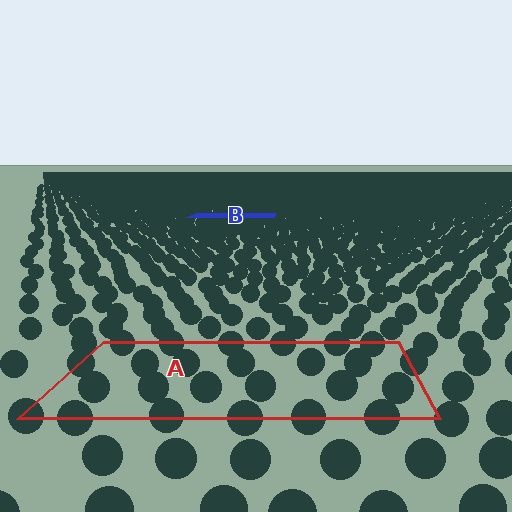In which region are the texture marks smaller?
The texture marks are smaller in region B, because it is farther away.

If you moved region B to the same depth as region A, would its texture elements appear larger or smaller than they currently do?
They would appear larger. At a closer depth, the same texture elements are projected at a bigger on-screen size.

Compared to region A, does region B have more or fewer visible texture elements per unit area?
Region B has more texture elements per unit area — they are packed more densely because it is farther away.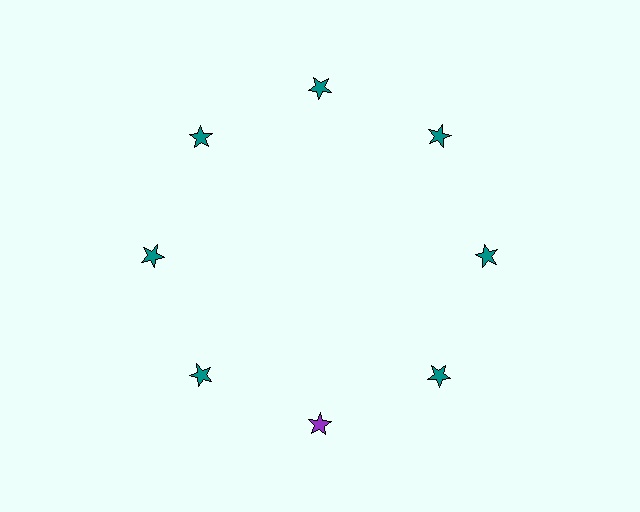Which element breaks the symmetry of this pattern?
The purple star at roughly the 6 o'clock position breaks the symmetry. All other shapes are teal stars.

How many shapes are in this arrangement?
There are 8 shapes arranged in a ring pattern.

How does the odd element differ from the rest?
It has a different color: purple instead of teal.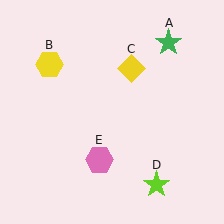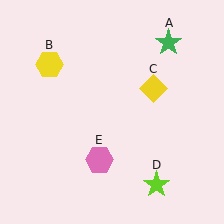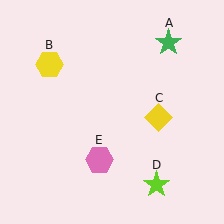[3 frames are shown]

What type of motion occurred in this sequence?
The yellow diamond (object C) rotated clockwise around the center of the scene.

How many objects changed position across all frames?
1 object changed position: yellow diamond (object C).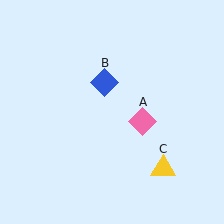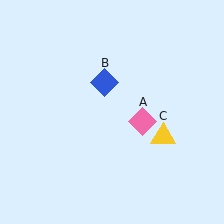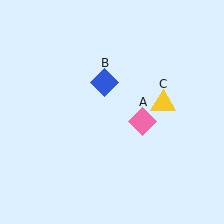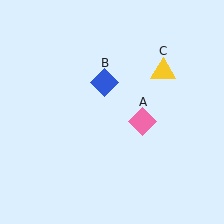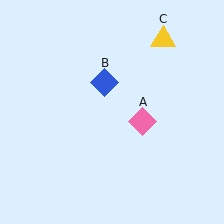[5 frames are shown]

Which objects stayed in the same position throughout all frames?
Pink diamond (object A) and blue diamond (object B) remained stationary.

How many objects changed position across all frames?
1 object changed position: yellow triangle (object C).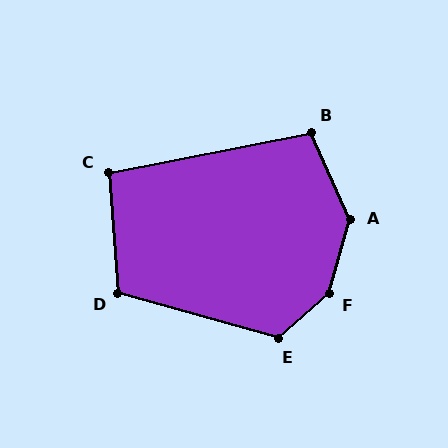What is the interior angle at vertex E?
Approximately 123 degrees (obtuse).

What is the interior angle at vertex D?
Approximately 110 degrees (obtuse).